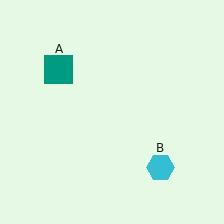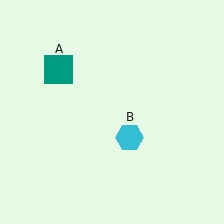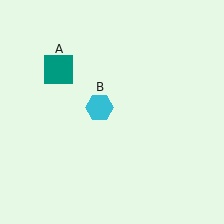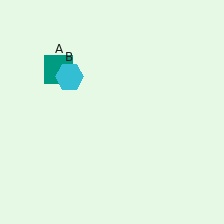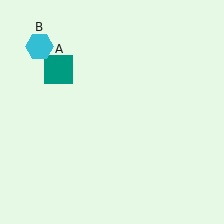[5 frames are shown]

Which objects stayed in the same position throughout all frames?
Teal square (object A) remained stationary.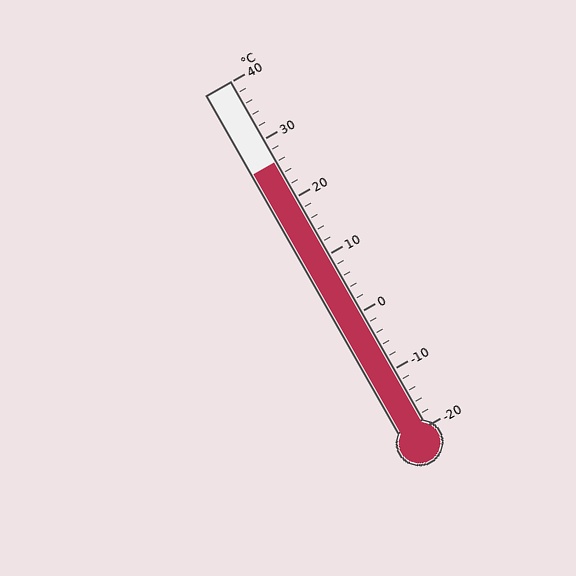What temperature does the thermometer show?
The thermometer shows approximately 26°C.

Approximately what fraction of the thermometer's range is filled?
The thermometer is filled to approximately 75% of its range.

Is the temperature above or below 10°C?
The temperature is above 10°C.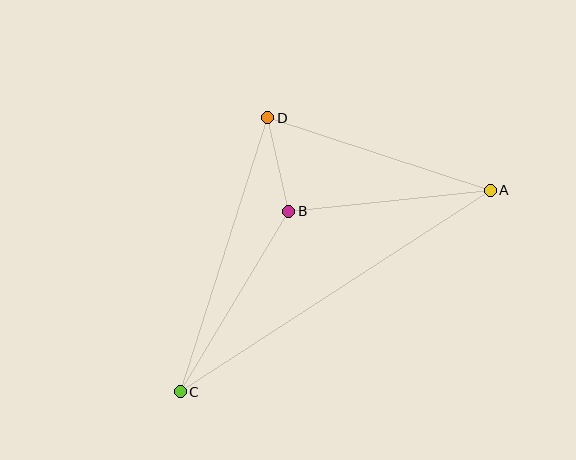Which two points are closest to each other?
Points B and D are closest to each other.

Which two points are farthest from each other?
Points A and C are farthest from each other.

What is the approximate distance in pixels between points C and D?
The distance between C and D is approximately 288 pixels.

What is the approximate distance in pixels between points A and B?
The distance between A and B is approximately 203 pixels.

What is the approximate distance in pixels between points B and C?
The distance between B and C is approximately 210 pixels.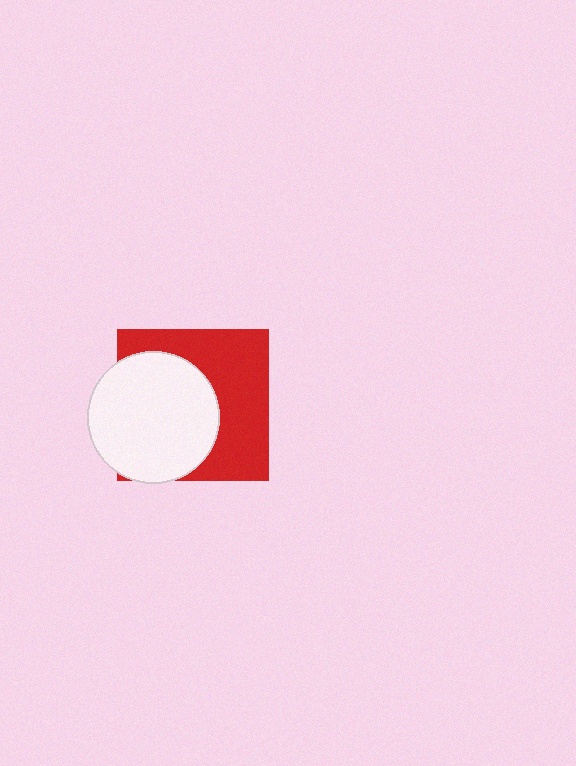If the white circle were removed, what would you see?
You would see the complete red square.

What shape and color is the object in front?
The object in front is a white circle.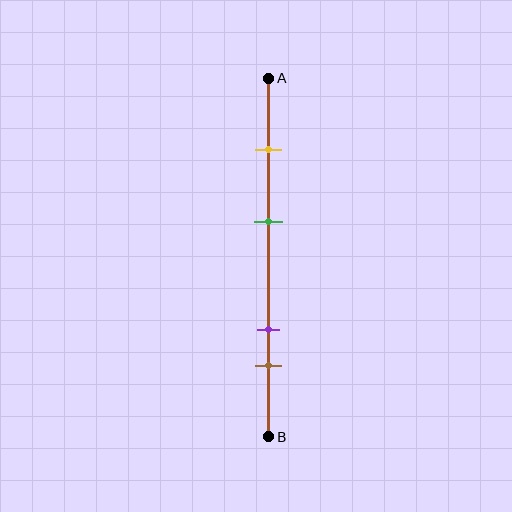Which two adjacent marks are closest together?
The purple and brown marks are the closest adjacent pair.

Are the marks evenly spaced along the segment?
No, the marks are not evenly spaced.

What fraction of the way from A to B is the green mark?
The green mark is approximately 40% (0.4) of the way from A to B.